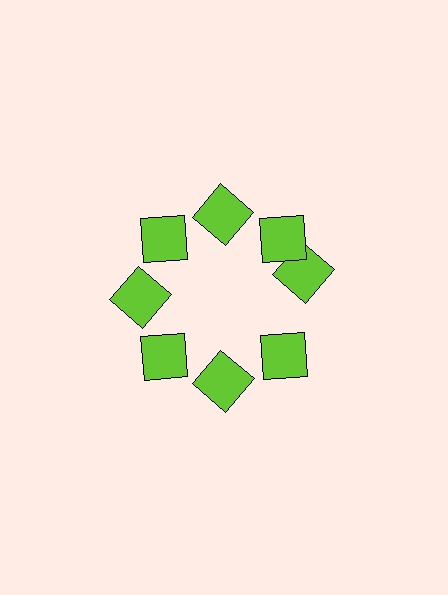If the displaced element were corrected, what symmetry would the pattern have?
It would have 8-fold rotational symmetry — the pattern would map onto itself every 45 degrees.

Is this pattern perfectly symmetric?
No. The 8 lime squares are arranged in a ring, but one element near the 3 o'clock position is rotated out of alignment along the ring, breaking the 8-fold rotational symmetry.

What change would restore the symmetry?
The symmetry would be restored by rotating it back into even spacing with its neighbors so that all 8 squares sit at equal angles and equal distance from the center.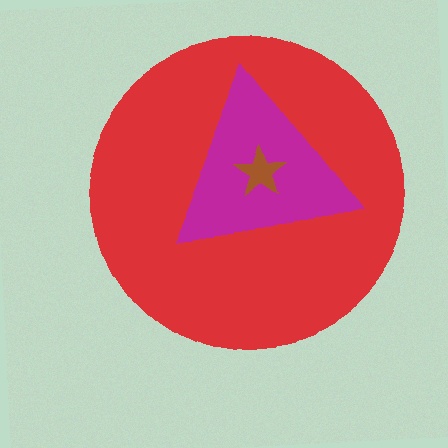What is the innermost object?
The brown star.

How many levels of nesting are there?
3.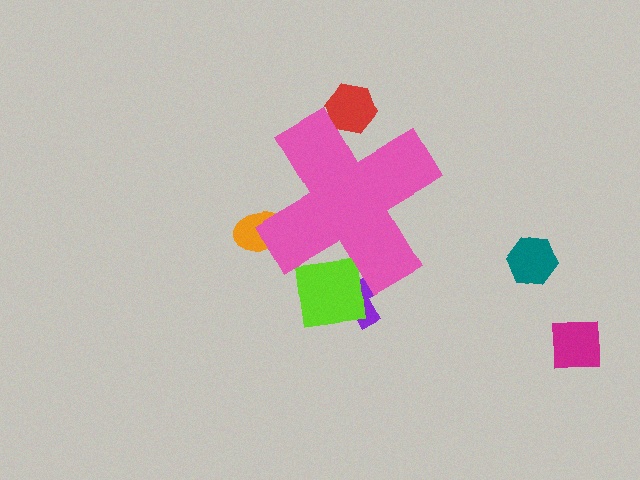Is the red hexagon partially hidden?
Yes, the red hexagon is partially hidden behind the pink cross.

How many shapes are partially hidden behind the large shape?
4 shapes are partially hidden.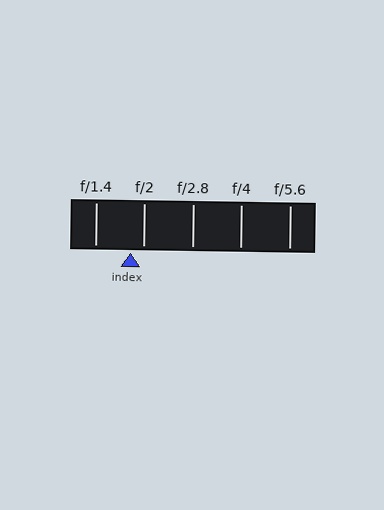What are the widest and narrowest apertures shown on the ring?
The widest aperture shown is f/1.4 and the narrowest is f/5.6.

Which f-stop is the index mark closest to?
The index mark is closest to f/2.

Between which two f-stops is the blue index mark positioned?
The index mark is between f/1.4 and f/2.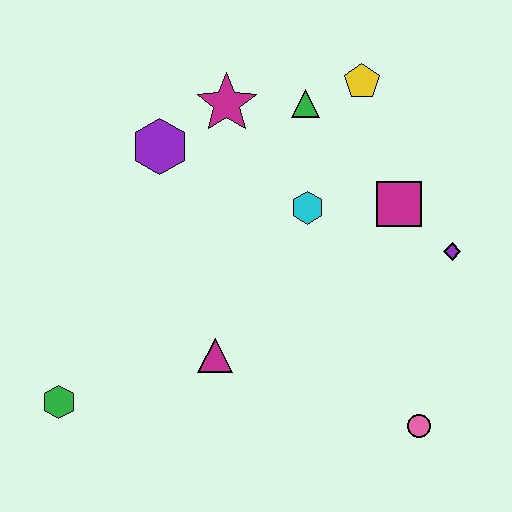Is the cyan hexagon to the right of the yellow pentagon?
No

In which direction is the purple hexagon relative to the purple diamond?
The purple hexagon is to the left of the purple diamond.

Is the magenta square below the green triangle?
Yes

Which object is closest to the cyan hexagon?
The magenta square is closest to the cyan hexagon.